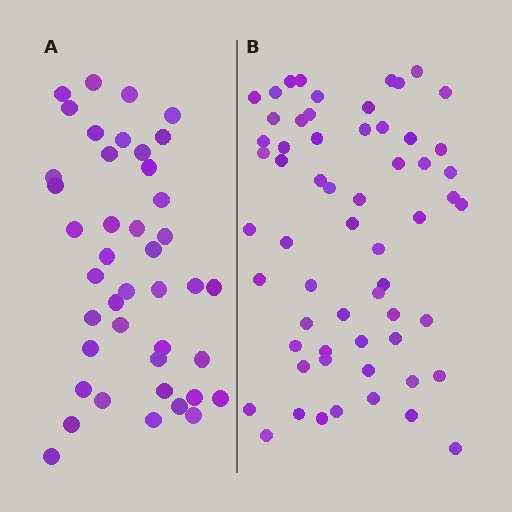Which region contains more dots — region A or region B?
Region B (the right region) has more dots.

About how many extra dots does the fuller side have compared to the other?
Region B has approximately 20 more dots than region A.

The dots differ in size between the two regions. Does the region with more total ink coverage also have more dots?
No. Region A has more total ink coverage because its dots are larger, but region B actually contains more individual dots. Total area can be misleading — the number of items is what matters here.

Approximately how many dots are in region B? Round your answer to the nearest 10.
About 60 dots.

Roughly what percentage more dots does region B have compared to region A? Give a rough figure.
About 45% more.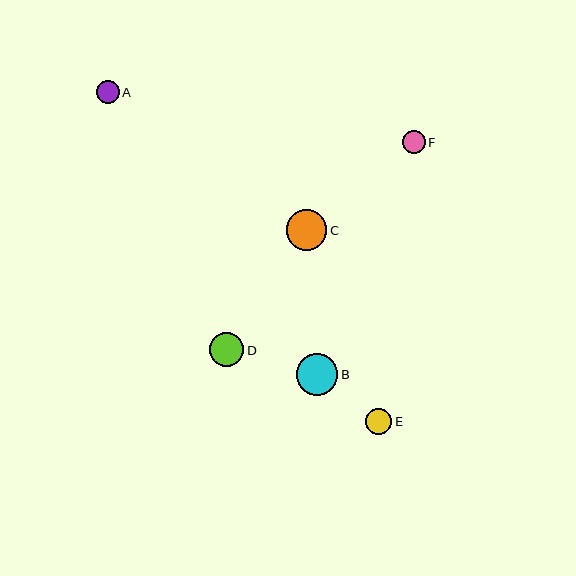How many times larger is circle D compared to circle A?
Circle D is approximately 1.5 times the size of circle A.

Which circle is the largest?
Circle B is the largest with a size of approximately 41 pixels.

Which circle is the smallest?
Circle A is the smallest with a size of approximately 22 pixels.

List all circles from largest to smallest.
From largest to smallest: B, C, D, E, F, A.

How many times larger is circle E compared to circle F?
Circle E is approximately 1.1 times the size of circle F.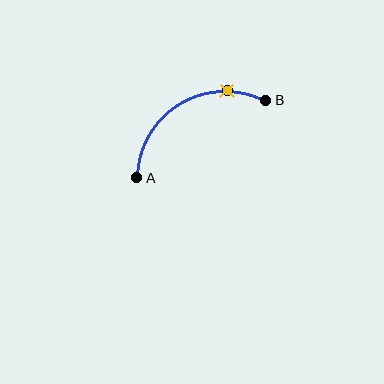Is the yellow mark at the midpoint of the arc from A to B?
No. The yellow mark lies on the arc but is closer to endpoint B. The arc midpoint would be at the point on the curve equidistant along the arc from both A and B.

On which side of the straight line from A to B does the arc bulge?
The arc bulges above the straight line connecting A and B.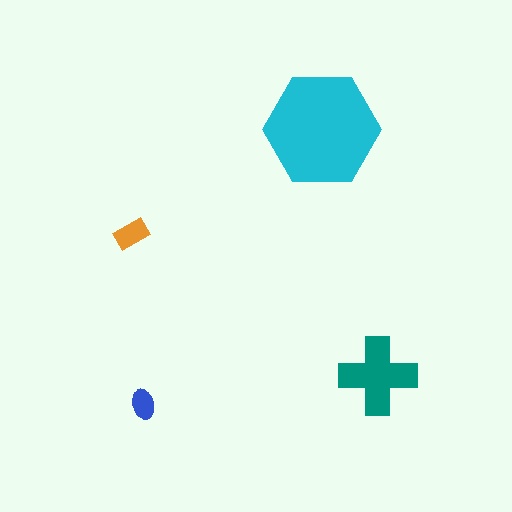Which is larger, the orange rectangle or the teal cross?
The teal cross.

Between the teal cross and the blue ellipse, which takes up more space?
The teal cross.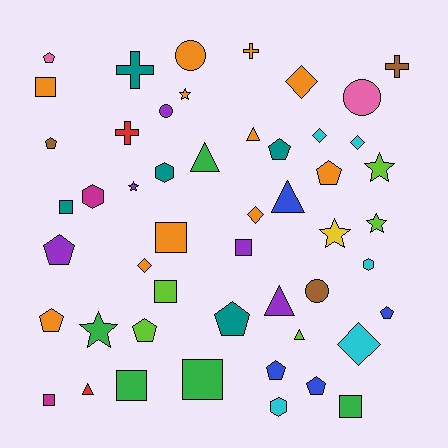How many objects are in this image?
There are 50 objects.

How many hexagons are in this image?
There are 4 hexagons.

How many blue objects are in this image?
There are 4 blue objects.